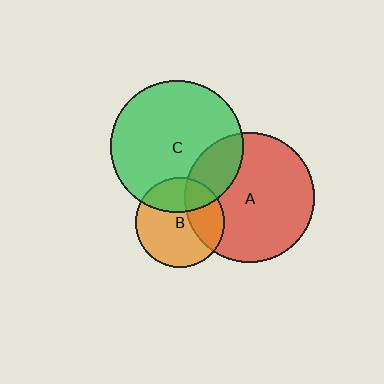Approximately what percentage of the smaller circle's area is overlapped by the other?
Approximately 30%.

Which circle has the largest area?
Circle C (green).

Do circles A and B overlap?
Yes.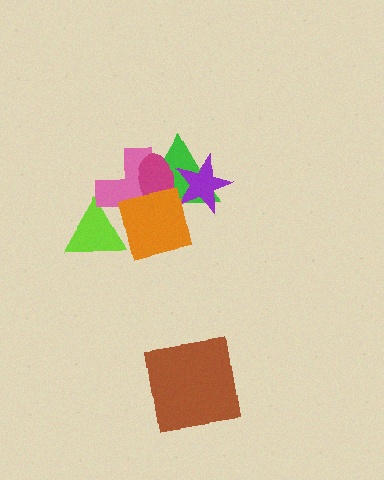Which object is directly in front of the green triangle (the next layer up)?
The magenta ellipse is directly in front of the green triangle.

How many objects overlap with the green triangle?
4 objects overlap with the green triangle.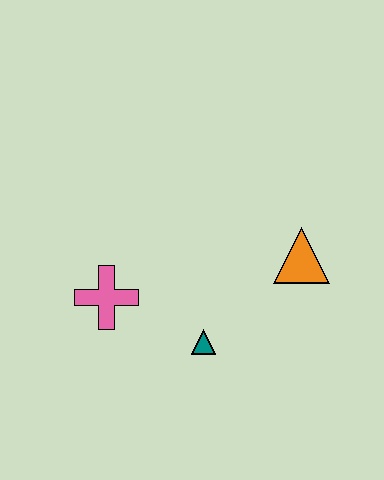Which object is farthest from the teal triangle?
The orange triangle is farthest from the teal triangle.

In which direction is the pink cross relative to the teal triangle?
The pink cross is to the left of the teal triangle.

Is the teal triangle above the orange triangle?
No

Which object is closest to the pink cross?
The teal triangle is closest to the pink cross.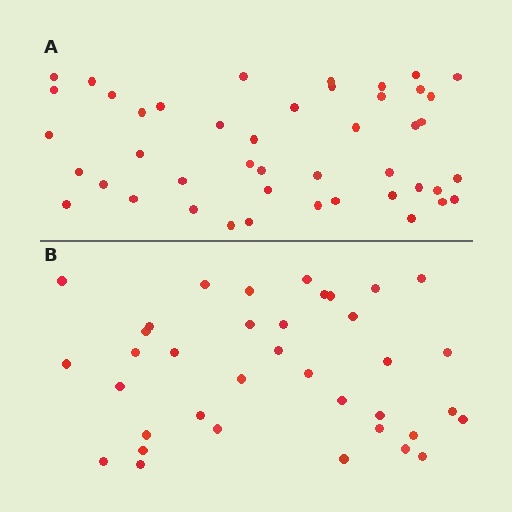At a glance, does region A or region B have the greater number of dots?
Region A (the top region) has more dots.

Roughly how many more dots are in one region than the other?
Region A has roughly 8 or so more dots than region B.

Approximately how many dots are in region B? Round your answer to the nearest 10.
About 40 dots. (The exact count is 37, which rounds to 40.)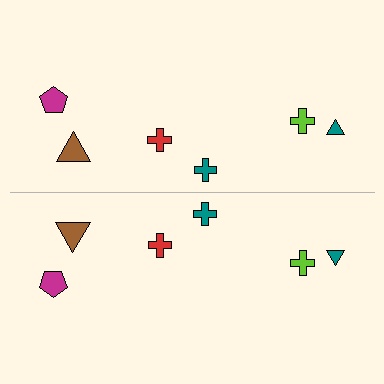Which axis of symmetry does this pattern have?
The pattern has a horizontal axis of symmetry running through the center of the image.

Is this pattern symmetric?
Yes, this pattern has bilateral (reflection) symmetry.